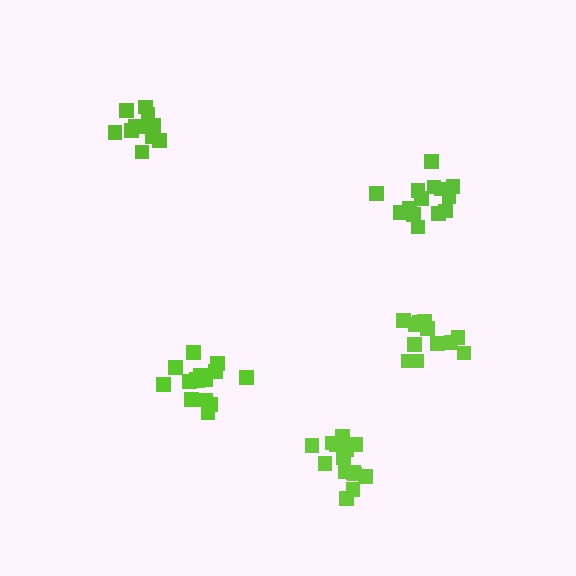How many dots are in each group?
Group 1: 12 dots, Group 2: 15 dots, Group 3: 15 dots, Group 4: 14 dots, Group 5: 11 dots (67 total).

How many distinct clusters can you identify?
There are 5 distinct clusters.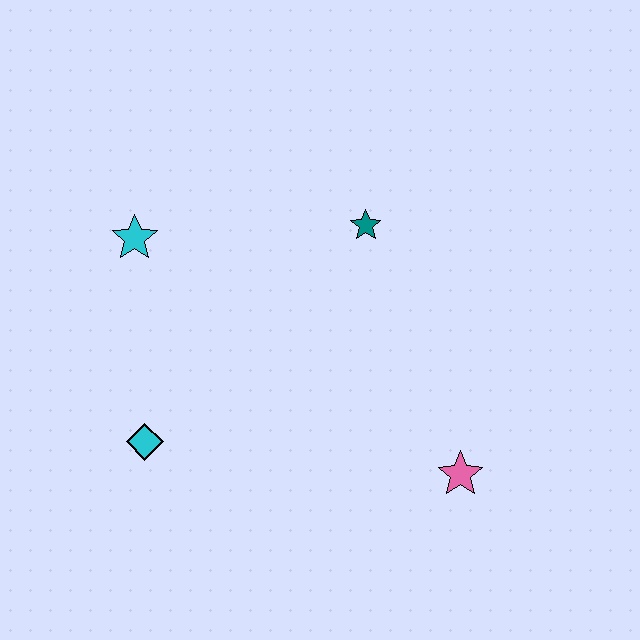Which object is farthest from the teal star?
The cyan diamond is farthest from the teal star.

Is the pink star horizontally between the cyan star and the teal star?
No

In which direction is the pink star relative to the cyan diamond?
The pink star is to the right of the cyan diamond.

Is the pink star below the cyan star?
Yes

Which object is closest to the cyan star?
The cyan diamond is closest to the cyan star.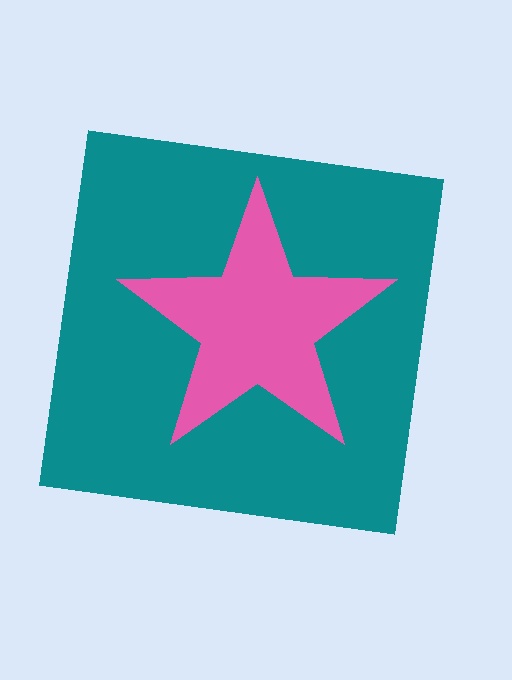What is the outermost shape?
The teal square.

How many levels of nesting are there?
2.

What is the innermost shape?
The pink star.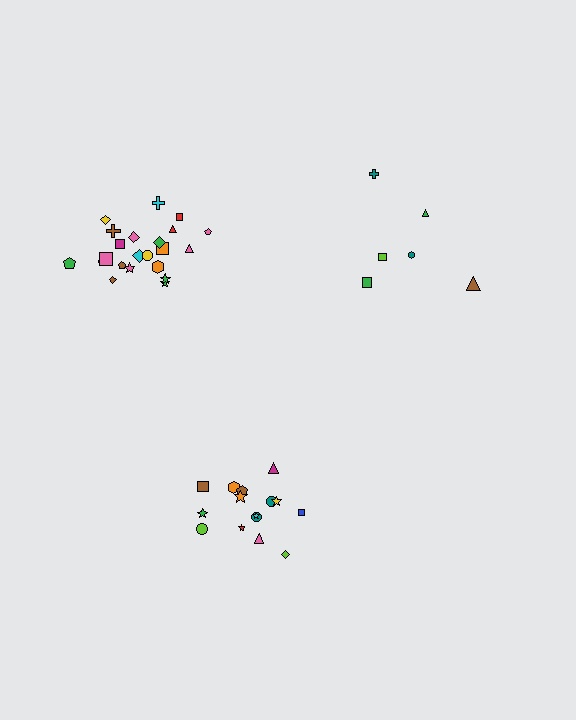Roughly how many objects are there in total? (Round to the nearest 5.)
Roughly 45 objects in total.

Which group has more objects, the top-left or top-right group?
The top-left group.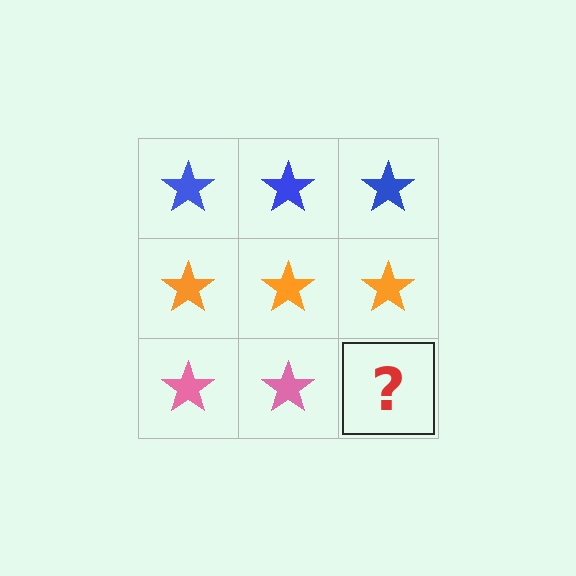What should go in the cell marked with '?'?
The missing cell should contain a pink star.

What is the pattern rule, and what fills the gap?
The rule is that each row has a consistent color. The gap should be filled with a pink star.